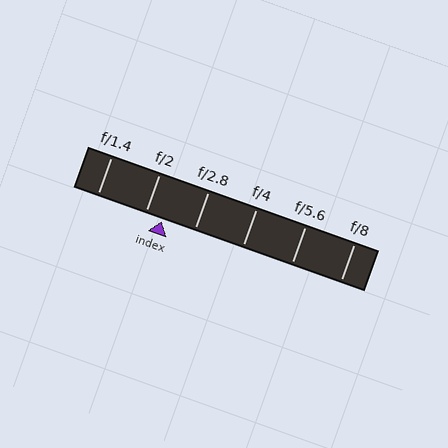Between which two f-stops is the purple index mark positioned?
The index mark is between f/2 and f/2.8.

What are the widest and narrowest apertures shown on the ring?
The widest aperture shown is f/1.4 and the narrowest is f/8.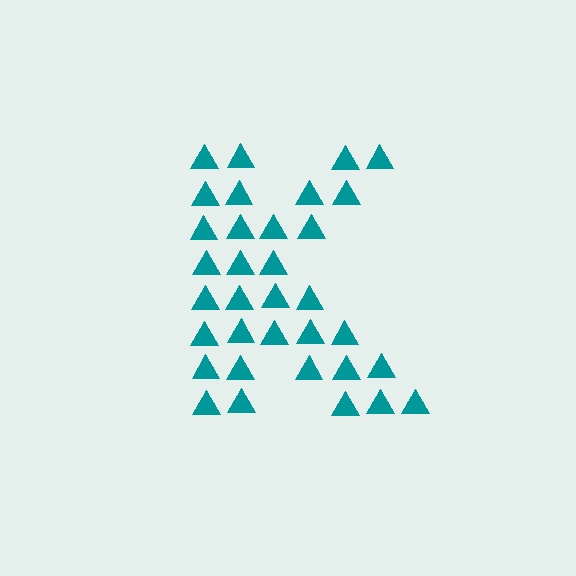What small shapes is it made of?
It is made of small triangles.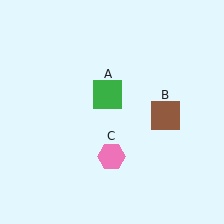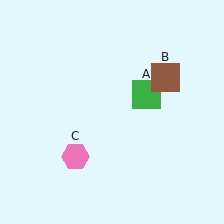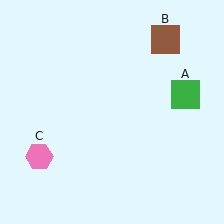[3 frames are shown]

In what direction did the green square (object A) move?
The green square (object A) moved right.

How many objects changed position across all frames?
3 objects changed position: green square (object A), brown square (object B), pink hexagon (object C).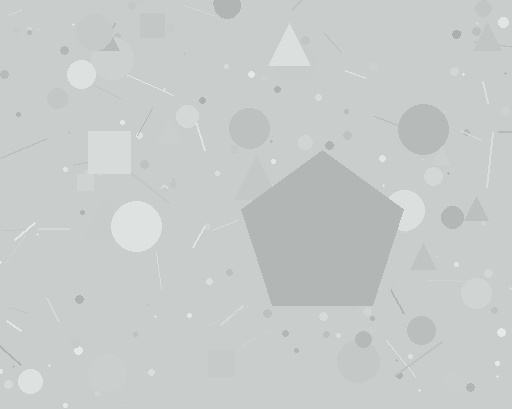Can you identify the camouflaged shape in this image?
The camouflaged shape is a pentagon.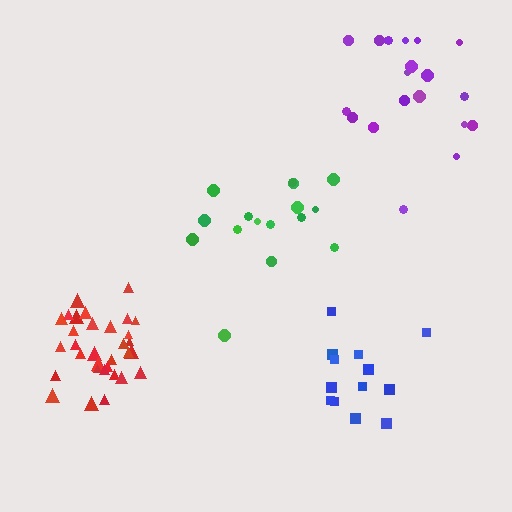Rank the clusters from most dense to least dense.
red, blue, green, purple.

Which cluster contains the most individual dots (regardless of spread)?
Red (33).